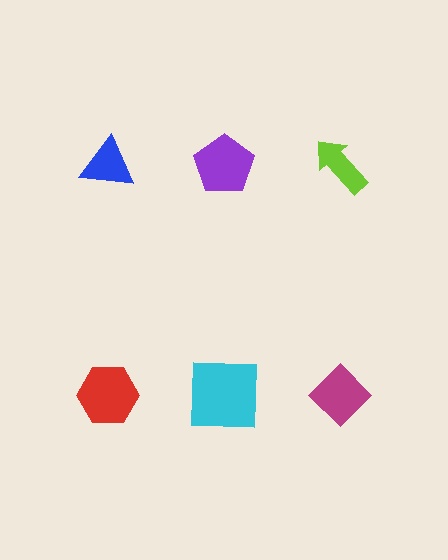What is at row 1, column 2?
A purple pentagon.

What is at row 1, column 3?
A lime arrow.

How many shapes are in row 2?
3 shapes.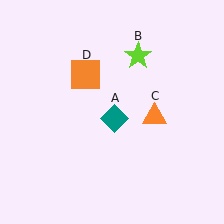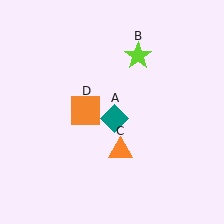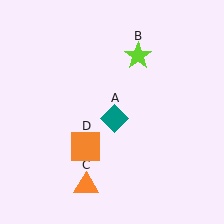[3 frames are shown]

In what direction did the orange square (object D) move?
The orange square (object D) moved down.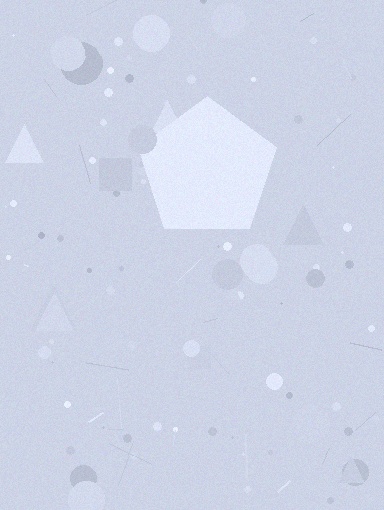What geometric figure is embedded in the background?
A pentagon is embedded in the background.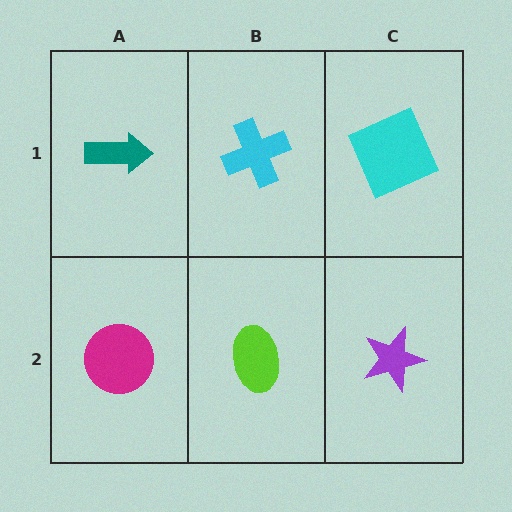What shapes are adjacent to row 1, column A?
A magenta circle (row 2, column A), a cyan cross (row 1, column B).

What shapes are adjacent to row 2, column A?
A teal arrow (row 1, column A), a lime ellipse (row 2, column B).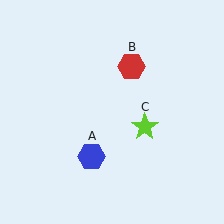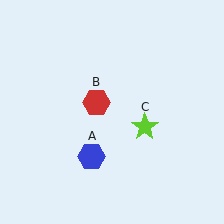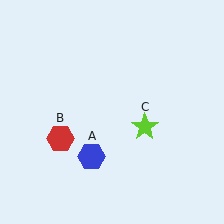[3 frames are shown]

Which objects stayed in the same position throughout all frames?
Blue hexagon (object A) and lime star (object C) remained stationary.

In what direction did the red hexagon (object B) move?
The red hexagon (object B) moved down and to the left.